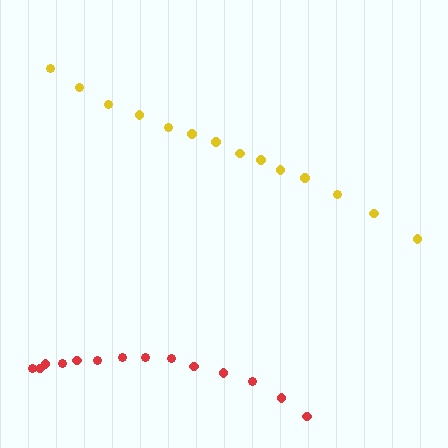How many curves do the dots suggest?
There are 2 distinct paths.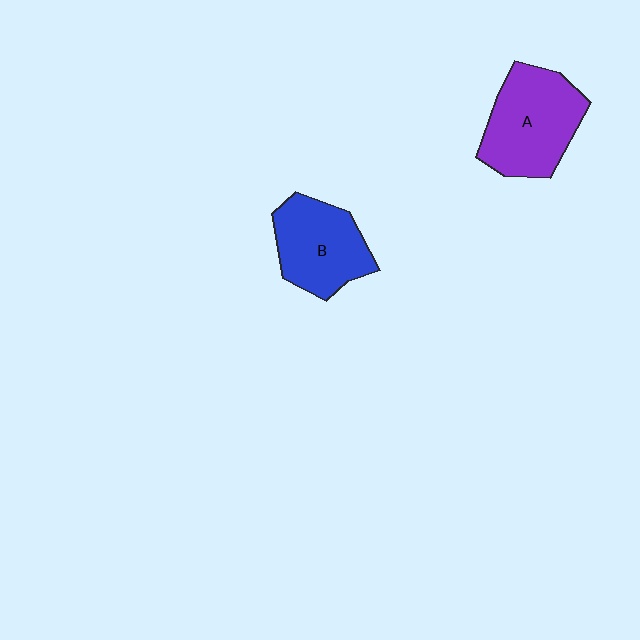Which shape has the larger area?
Shape A (purple).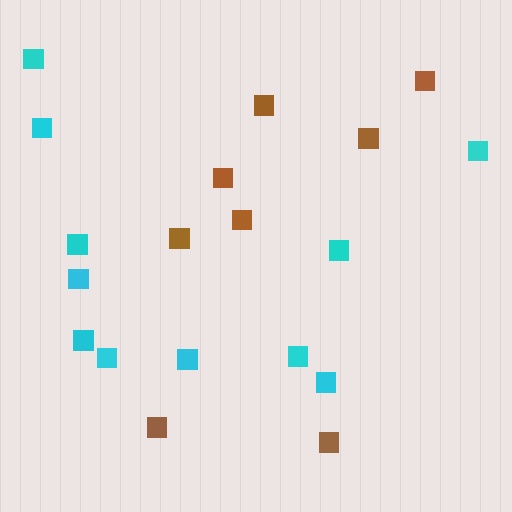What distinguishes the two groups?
There are 2 groups: one group of cyan squares (11) and one group of brown squares (8).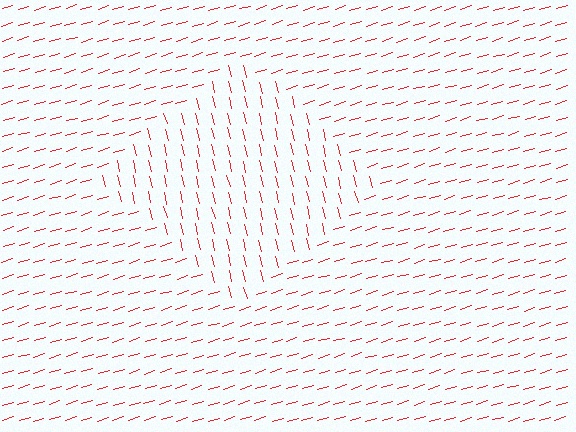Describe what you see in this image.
The image is filled with small red line segments. A diamond region in the image has lines oriented differently from the surrounding lines, creating a visible texture boundary.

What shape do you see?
I see a diamond.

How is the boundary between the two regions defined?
The boundary is defined purely by a change in line orientation (approximately 87 degrees difference). All lines are the same color and thickness.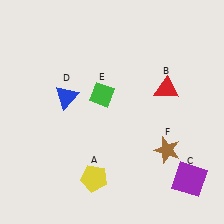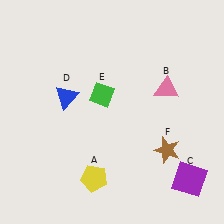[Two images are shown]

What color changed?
The triangle (B) changed from red in Image 1 to pink in Image 2.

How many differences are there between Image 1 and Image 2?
There is 1 difference between the two images.